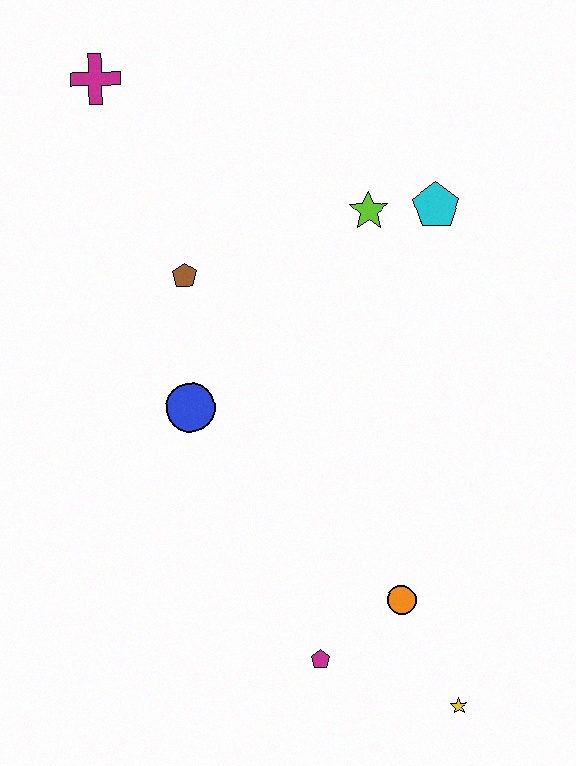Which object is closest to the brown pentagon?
The blue circle is closest to the brown pentagon.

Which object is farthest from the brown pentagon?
The yellow star is farthest from the brown pentagon.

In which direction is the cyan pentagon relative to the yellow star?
The cyan pentagon is above the yellow star.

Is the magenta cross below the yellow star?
No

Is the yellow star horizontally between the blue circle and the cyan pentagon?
No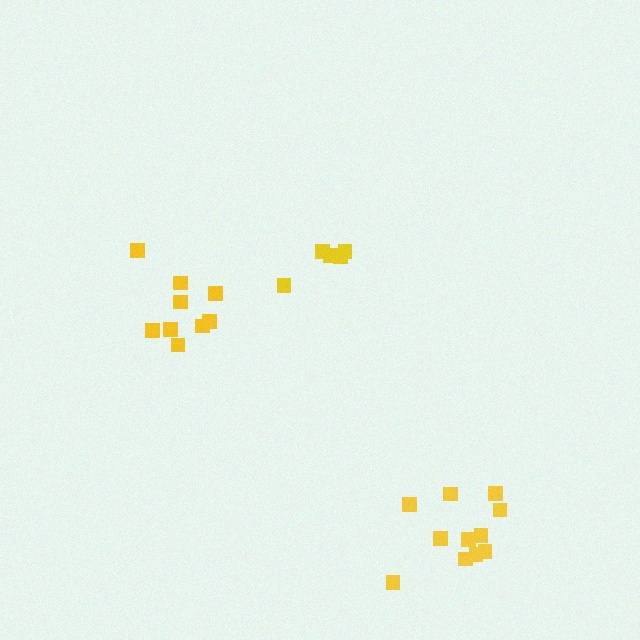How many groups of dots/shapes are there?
There are 3 groups.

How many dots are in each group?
Group 1: 11 dots, Group 2: 5 dots, Group 3: 9 dots (25 total).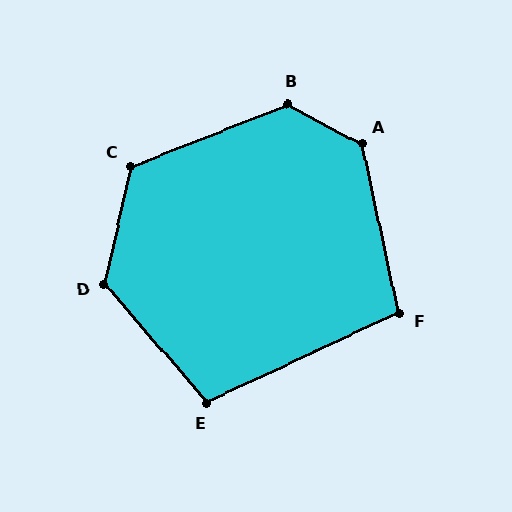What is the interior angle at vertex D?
Approximately 126 degrees (obtuse).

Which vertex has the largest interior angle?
B, at approximately 131 degrees.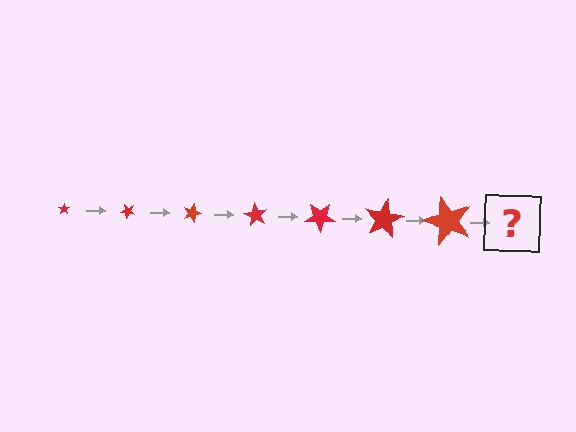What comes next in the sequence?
The next element should be a star, larger than the previous one and rotated 315 degrees from the start.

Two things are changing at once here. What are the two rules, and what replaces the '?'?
The two rules are that the star grows larger each step and it rotates 45 degrees each step. The '?' should be a star, larger than the previous one and rotated 315 degrees from the start.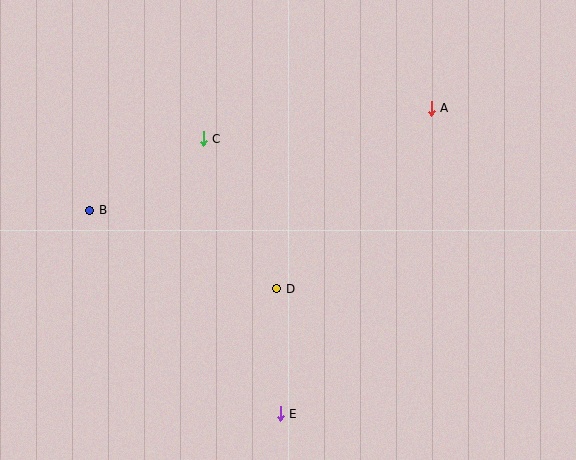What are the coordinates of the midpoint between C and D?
The midpoint between C and D is at (240, 214).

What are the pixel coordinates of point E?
Point E is at (280, 414).